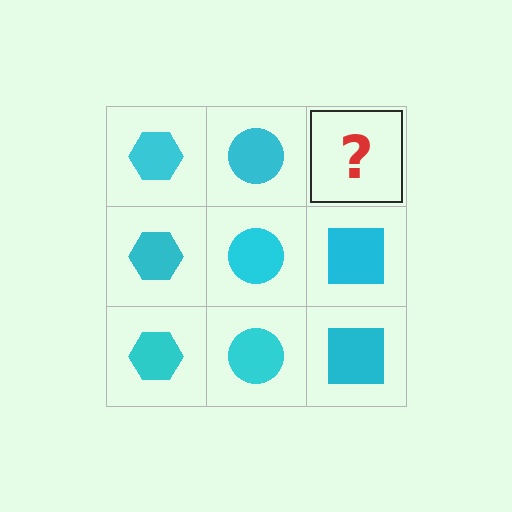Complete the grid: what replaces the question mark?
The question mark should be replaced with a cyan square.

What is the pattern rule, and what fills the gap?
The rule is that each column has a consistent shape. The gap should be filled with a cyan square.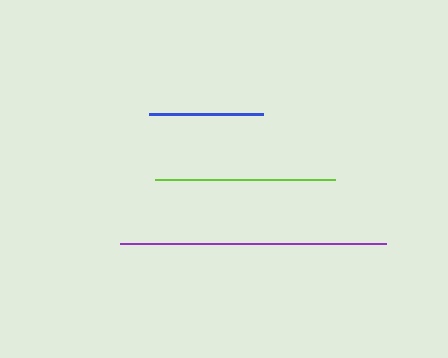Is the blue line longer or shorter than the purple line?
The purple line is longer than the blue line.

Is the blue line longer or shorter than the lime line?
The lime line is longer than the blue line.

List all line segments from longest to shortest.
From longest to shortest: purple, lime, blue.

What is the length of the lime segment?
The lime segment is approximately 180 pixels long.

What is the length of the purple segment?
The purple segment is approximately 266 pixels long.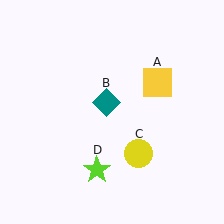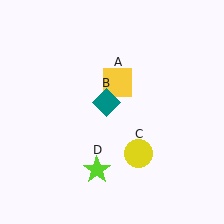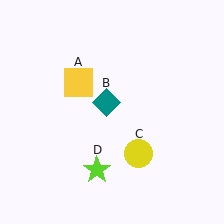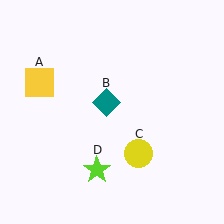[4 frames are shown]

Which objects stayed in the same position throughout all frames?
Teal diamond (object B) and yellow circle (object C) and lime star (object D) remained stationary.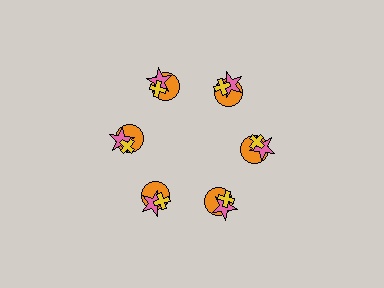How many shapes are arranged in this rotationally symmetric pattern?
There are 18 shapes, arranged in 6 groups of 3.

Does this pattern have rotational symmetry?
Yes, this pattern has 6-fold rotational symmetry. It looks the same after rotating 60 degrees around the center.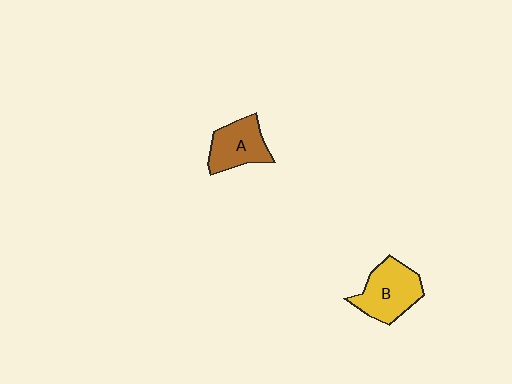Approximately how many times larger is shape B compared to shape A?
Approximately 1.2 times.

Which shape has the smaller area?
Shape A (brown).